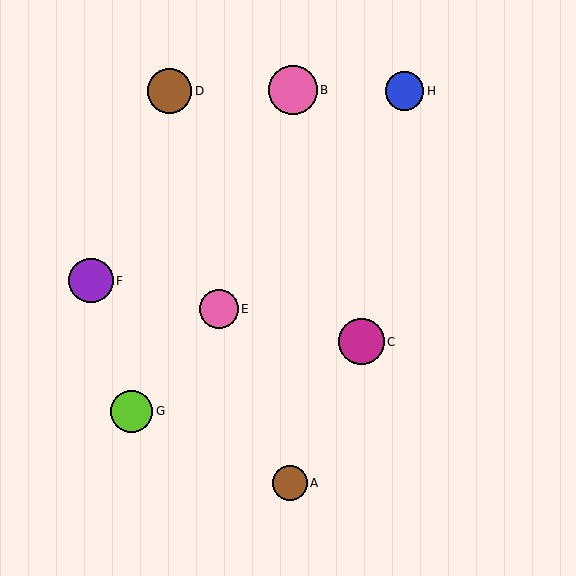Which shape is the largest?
The pink circle (labeled B) is the largest.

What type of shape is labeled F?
Shape F is a purple circle.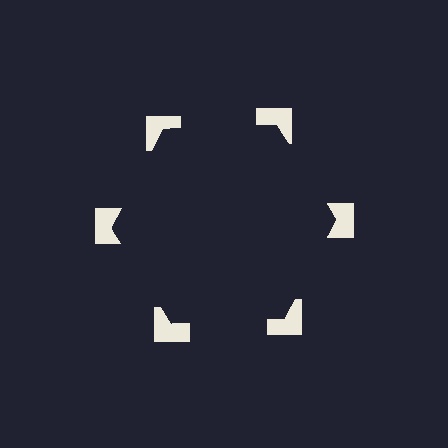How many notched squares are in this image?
There are 6 — one at each vertex of the illusory hexagon.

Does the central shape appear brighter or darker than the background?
It typically appears slightly darker than the background, even though no actual brightness change is drawn.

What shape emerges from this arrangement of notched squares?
An illusory hexagon — its edges are inferred from the aligned wedge cuts in the notched squares, not physically drawn.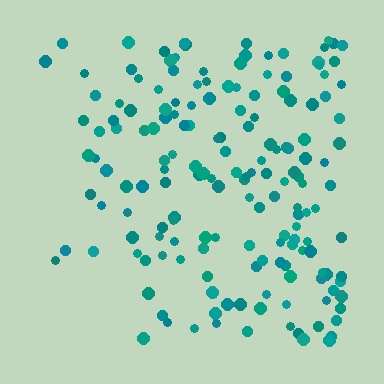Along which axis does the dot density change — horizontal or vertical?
Horizontal.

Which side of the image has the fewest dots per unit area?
The left.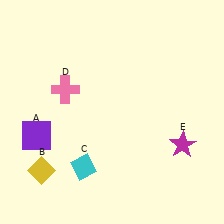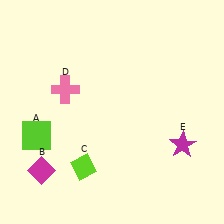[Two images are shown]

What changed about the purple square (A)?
In Image 1, A is purple. In Image 2, it changed to lime.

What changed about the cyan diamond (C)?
In Image 1, C is cyan. In Image 2, it changed to lime.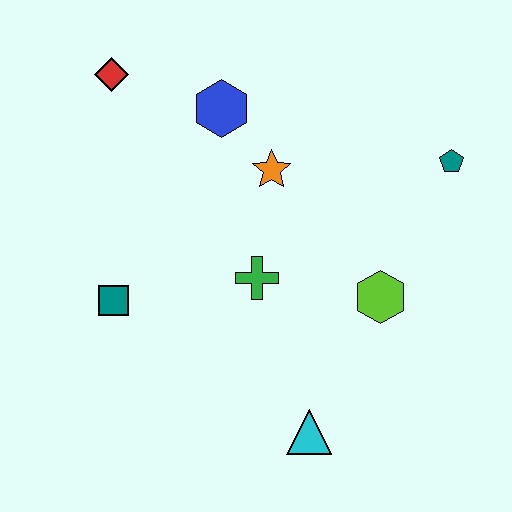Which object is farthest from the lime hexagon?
The red diamond is farthest from the lime hexagon.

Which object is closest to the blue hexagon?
The orange star is closest to the blue hexagon.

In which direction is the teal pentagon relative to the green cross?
The teal pentagon is to the right of the green cross.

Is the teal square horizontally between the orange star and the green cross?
No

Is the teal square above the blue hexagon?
No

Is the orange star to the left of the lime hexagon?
Yes